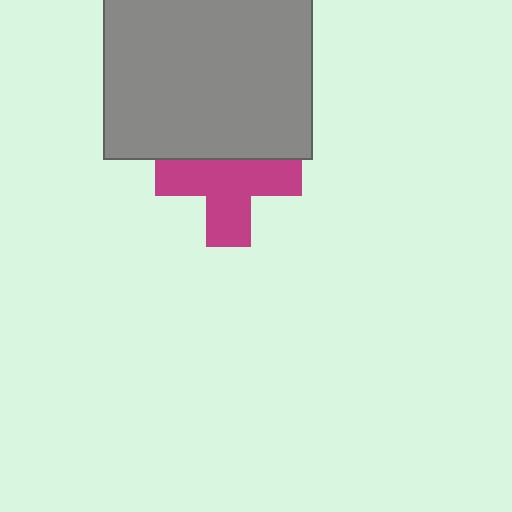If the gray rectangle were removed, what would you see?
You would see the complete magenta cross.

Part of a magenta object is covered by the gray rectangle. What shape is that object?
It is a cross.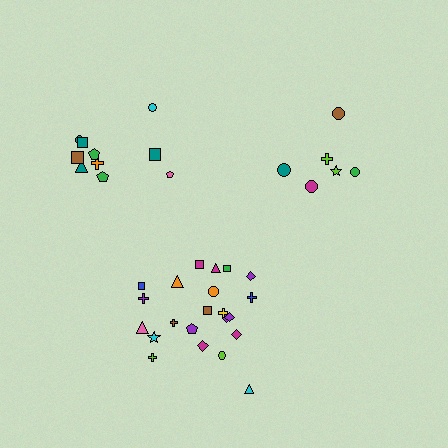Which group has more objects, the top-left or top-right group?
The top-left group.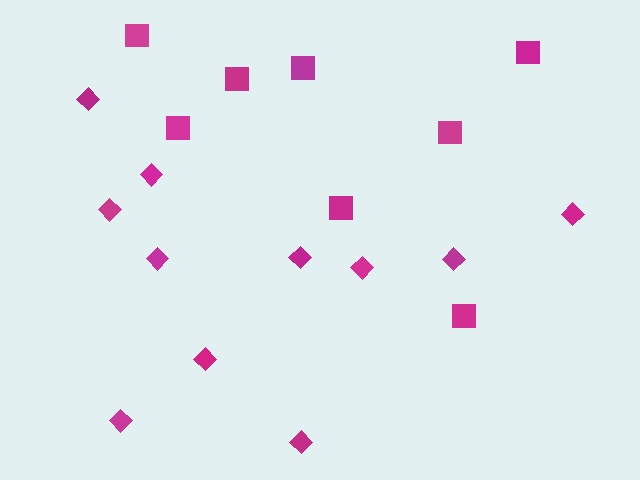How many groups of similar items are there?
There are 2 groups: one group of squares (8) and one group of diamonds (11).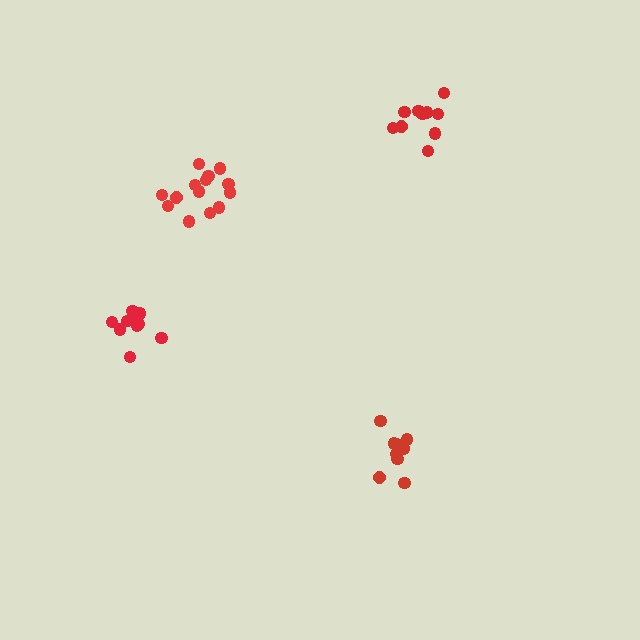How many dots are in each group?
Group 1: 10 dots, Group 2: 10 dots, Group 3: 9 dots, Group 4: 14 dots (43 total).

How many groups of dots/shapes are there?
There are 4 groups.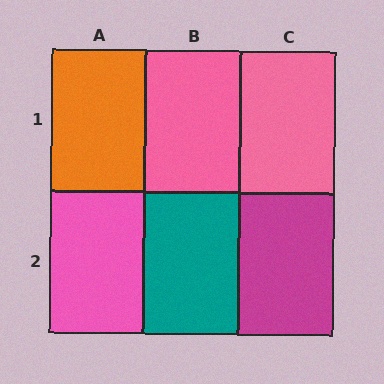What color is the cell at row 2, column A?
Pink.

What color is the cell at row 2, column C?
Magenta.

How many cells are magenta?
1 cell is magenta.